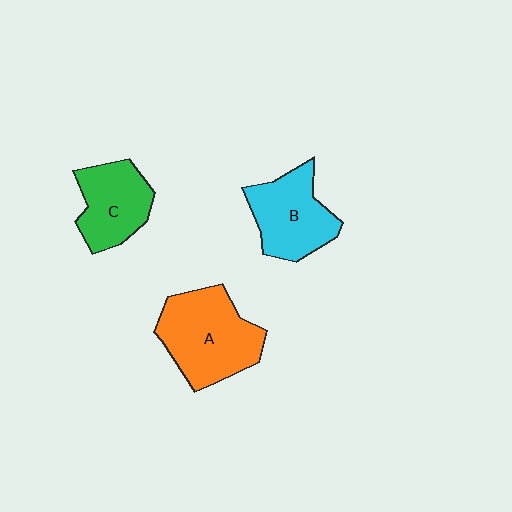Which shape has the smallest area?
Shape C (green).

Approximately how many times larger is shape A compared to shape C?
Approximately 1.4 times.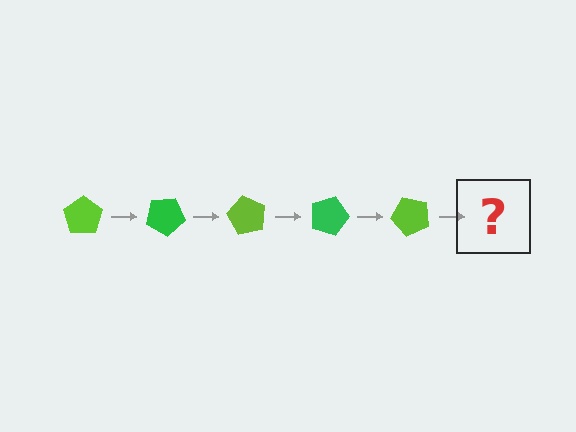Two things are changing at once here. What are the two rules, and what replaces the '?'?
The two rules are that it rotates 30 degrees each step and the color cycles through lime and green. The '?' should be a green pentagon, rotated 150 degrees from the start.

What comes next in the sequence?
The next element should be a green pentagon, rotated 150 degrees from the start.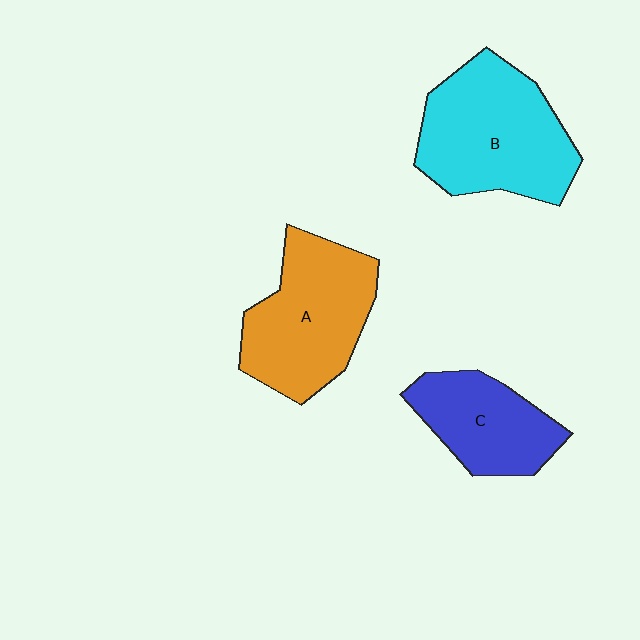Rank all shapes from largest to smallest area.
From largest to smallest: B (cyan), A (orange), C (blue).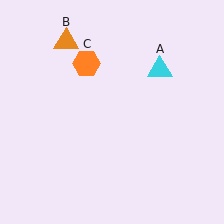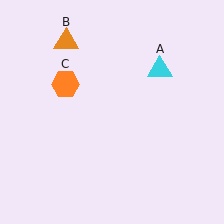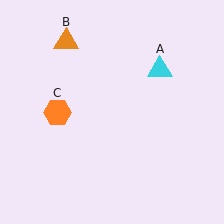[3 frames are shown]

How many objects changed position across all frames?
1 object changed position: orange hexagon (object C).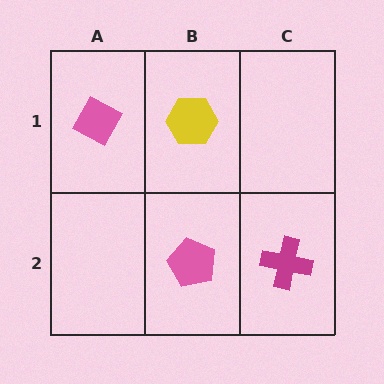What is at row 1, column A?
A pink diamond.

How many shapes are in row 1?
2 shapes.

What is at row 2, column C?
A magenta cross.